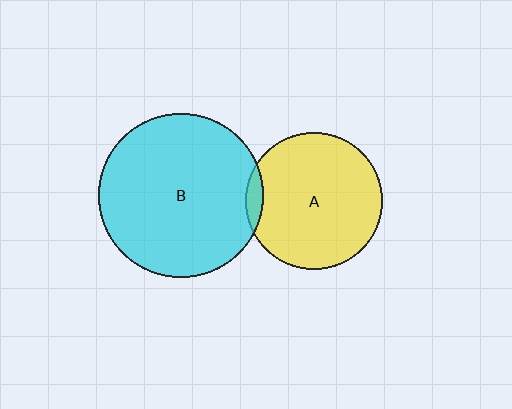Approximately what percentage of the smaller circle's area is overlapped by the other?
Approximately 5%.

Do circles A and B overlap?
Yes.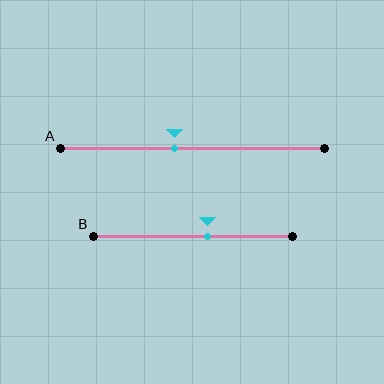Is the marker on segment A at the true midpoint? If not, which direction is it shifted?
No, the marker on segment A is shifted to the left by about 7% of the segment length.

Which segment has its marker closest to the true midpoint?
Segment A has its marker closest to the true midpoint.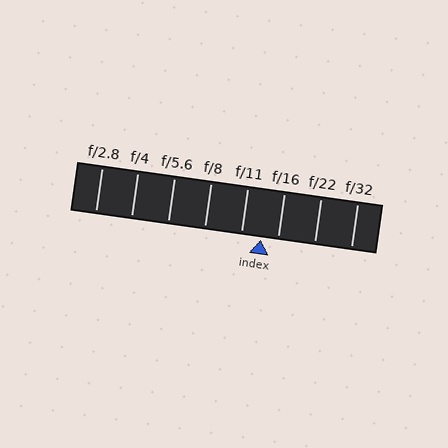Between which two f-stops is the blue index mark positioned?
The index mark is between f/11 and f/16.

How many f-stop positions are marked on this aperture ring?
There are 8 f-stop positions marked.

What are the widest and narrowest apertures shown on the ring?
The widest aperture shown is f/2.8 and the narrowest is f/32.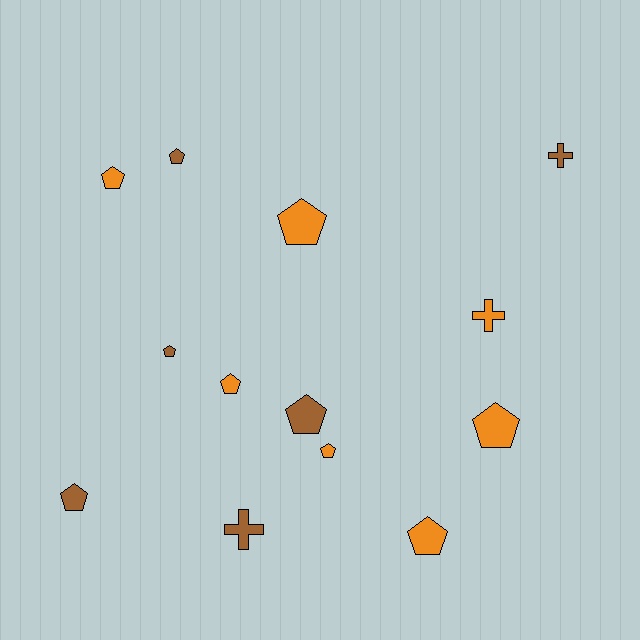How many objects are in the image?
There are 13 objects.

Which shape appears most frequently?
Pentagon, with 10 objects.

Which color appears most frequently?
Orange, with 7 objects.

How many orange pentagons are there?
There are 6 orange pentagons.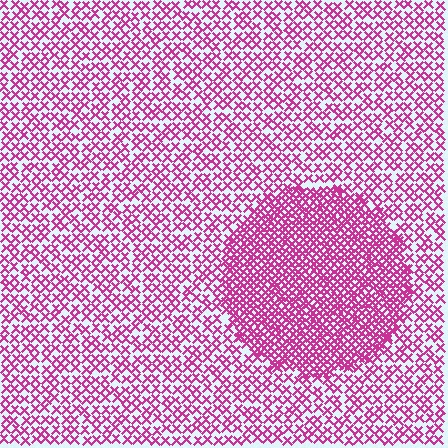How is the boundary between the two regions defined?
The boundary is defined by a change in element density (approximately 2.1x ratio). All elements are the same color, size, and shape.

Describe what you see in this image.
The image contains small magenta elements arranged at two different densities. A circle-shaped region is visible where the elements are more densely packed than the surrounding area.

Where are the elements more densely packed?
The elements are more densely packed inside the circle boundary.